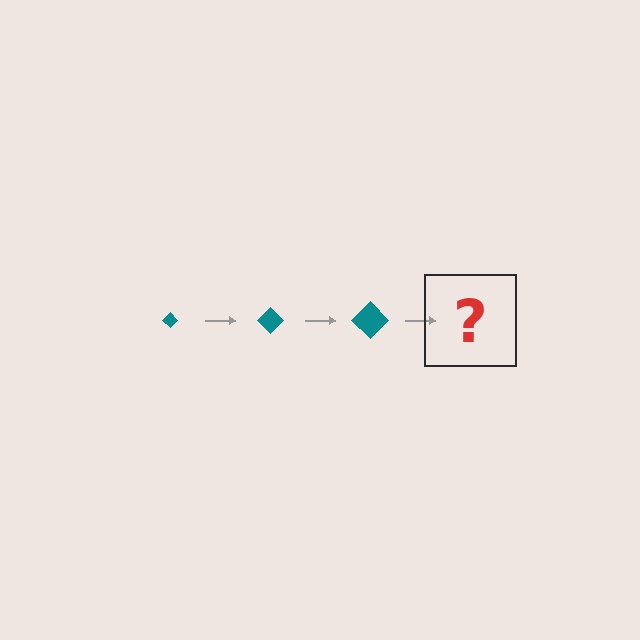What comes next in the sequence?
The next element should be a teal diamond, larger than the previous one.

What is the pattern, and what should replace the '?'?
The pattern is that the diamond gets progressively larger each step. The '?' should be a teal diamond, larger than the previous one.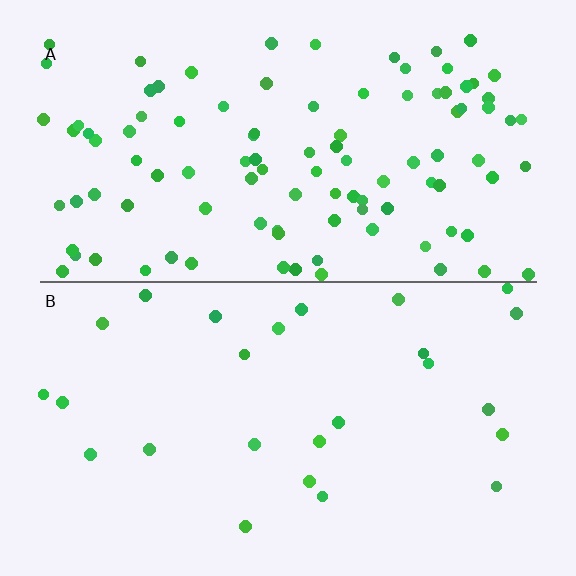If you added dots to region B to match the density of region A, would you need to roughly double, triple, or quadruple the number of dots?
Approximately quadruple.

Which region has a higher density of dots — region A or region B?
A (the top).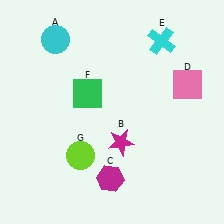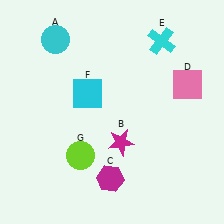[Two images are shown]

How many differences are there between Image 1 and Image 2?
There is 1 difference between the two images.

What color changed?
The square (F) changed from green in Image 1 to cyan in Image 2.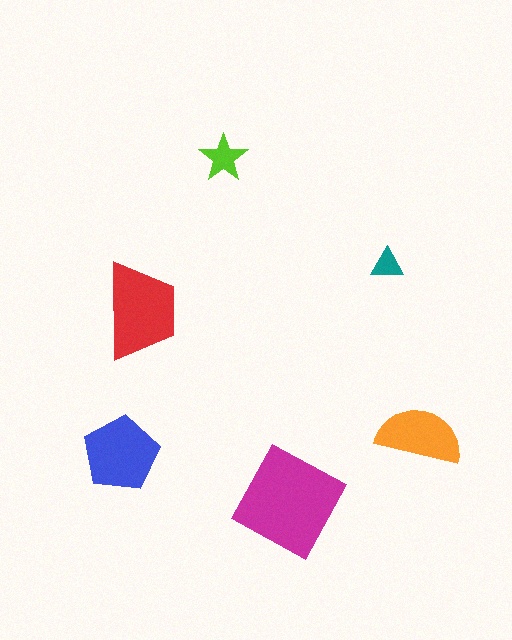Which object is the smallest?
The teal triangle.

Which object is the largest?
The magenta diamond.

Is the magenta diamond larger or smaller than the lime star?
Larger.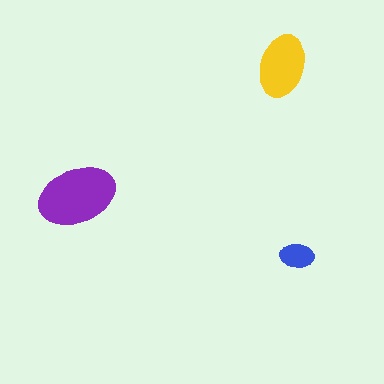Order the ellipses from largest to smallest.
the purple one, the yellow one, the blue one.